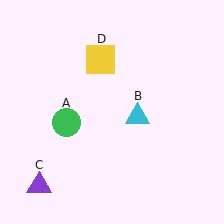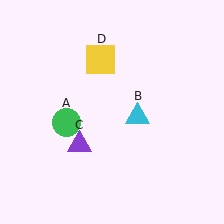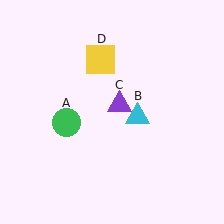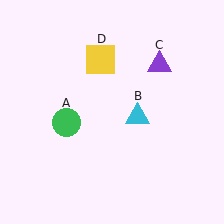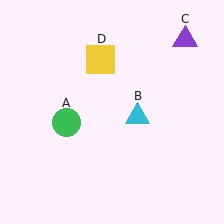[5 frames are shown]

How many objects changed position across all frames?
1 object changed position: purple triangle (object C).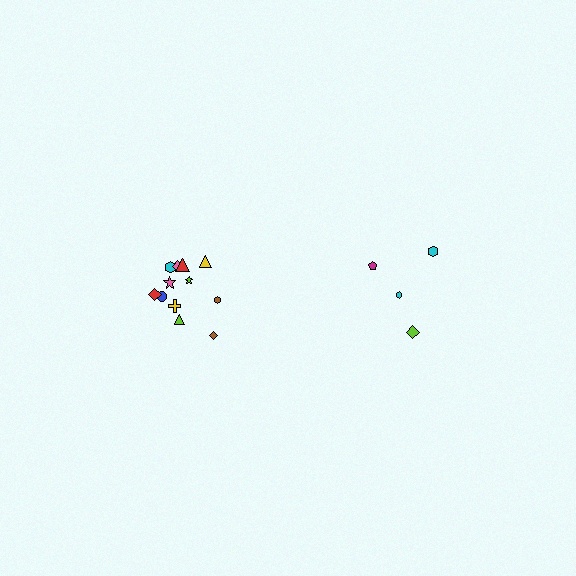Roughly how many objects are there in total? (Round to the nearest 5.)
Roughly 15 objects in total.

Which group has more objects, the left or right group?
The left group.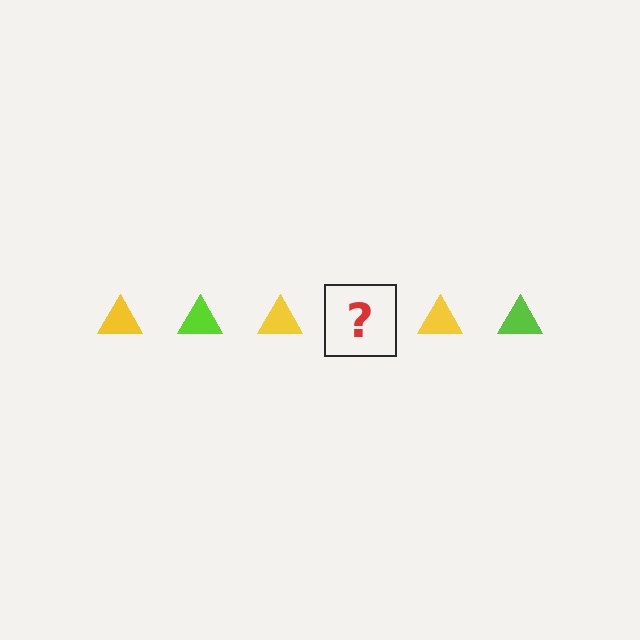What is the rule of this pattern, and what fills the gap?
The rule is that the pattern cycles through yellow, lime triangles. The gap should be filled with a lime triangle.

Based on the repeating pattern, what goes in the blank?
The blank should be a lime triangle.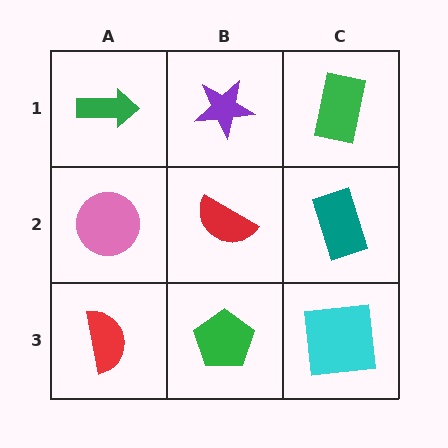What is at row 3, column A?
A red semicircle.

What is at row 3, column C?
A cyan square.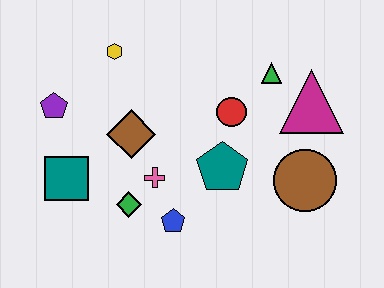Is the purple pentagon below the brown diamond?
No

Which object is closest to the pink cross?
The green diamond is closest to the pink cross.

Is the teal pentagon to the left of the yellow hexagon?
No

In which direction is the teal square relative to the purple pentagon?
The teal square is below the purple pentagon.